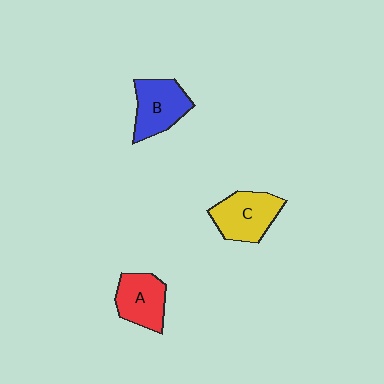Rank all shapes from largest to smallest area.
From largest to smallest: C (yellow), B (blue), A (red).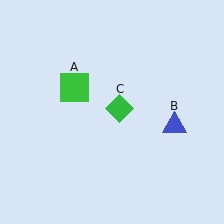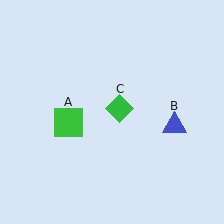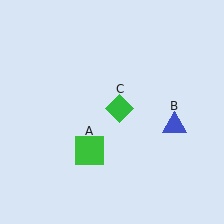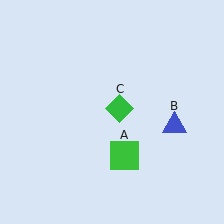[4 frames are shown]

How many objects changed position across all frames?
1 object changed position: green square (object A).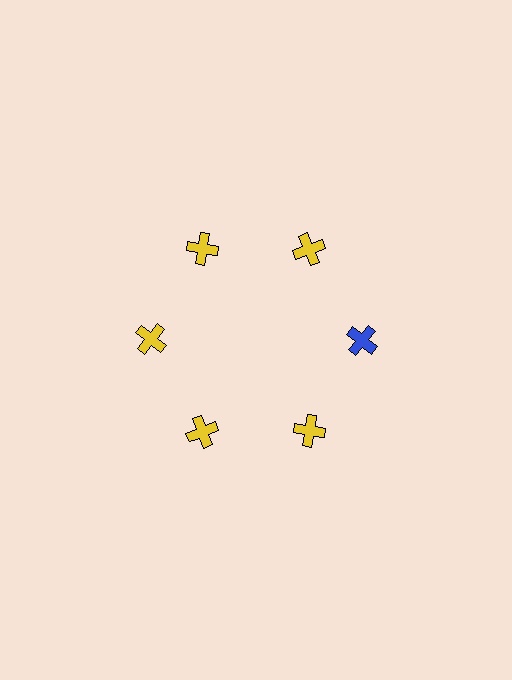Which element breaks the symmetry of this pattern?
The blue cross at roughly the 3 o'clock position breaks the symmetry. All other shapes are yellow crosses.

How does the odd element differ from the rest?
It has a different color: blue instead of yellow.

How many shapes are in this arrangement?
There are 6 shapes arranged in a ring pattern.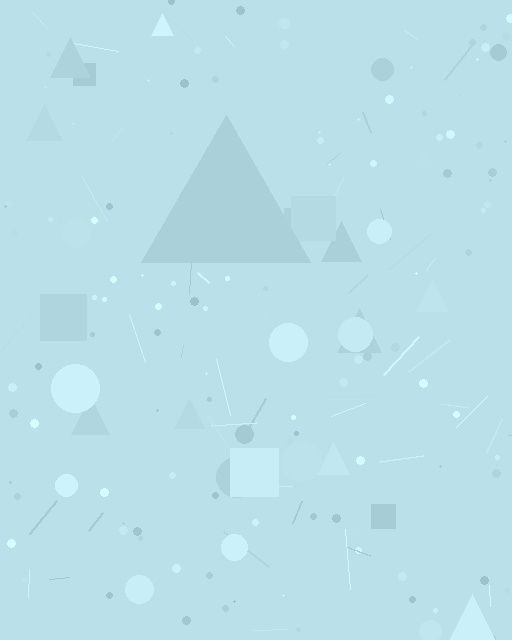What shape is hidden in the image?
A triangle is hidden in the image.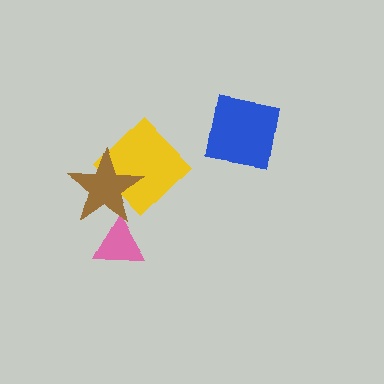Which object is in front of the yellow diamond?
The brown star is in front of the yellow diamond.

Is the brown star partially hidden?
No, no other shape covers it.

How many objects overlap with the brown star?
2 objects overlap with the brown star.